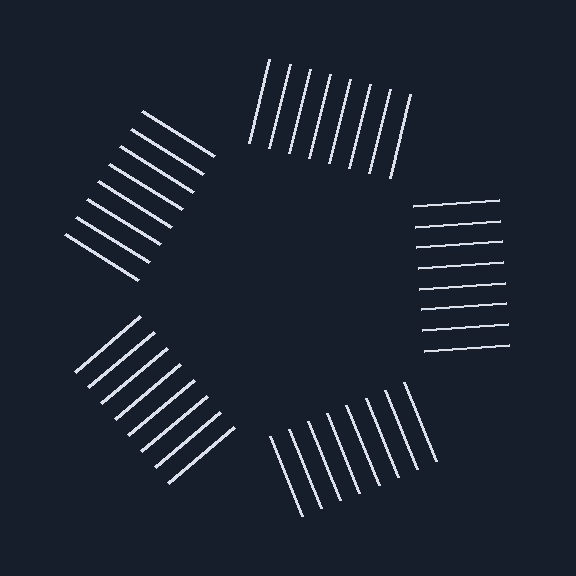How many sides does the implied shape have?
5 sides — the line-ends trace a pentagon.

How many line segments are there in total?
40 — 8 along each of the 5 edges.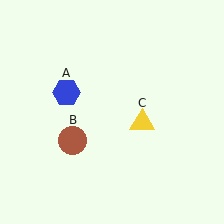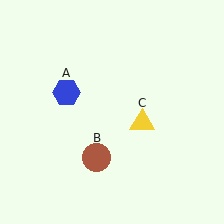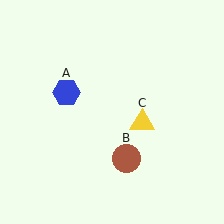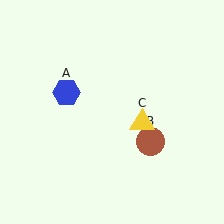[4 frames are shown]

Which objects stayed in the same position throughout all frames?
Blue hexagon (object A) and yellow triangle (object C) remained stationary.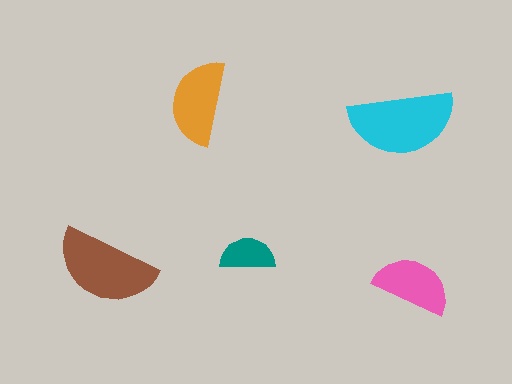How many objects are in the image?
There are 5 objects in the image.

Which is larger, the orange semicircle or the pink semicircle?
The orange one.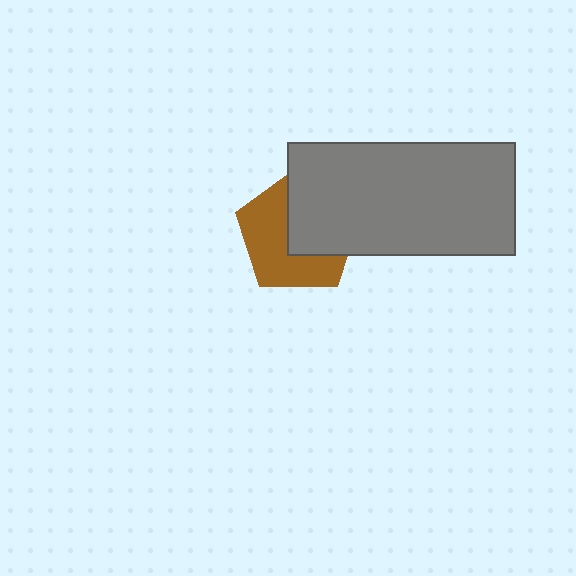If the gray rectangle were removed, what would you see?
You would see the complete brown pentagon.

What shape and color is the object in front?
The object in front is a gray rectangle.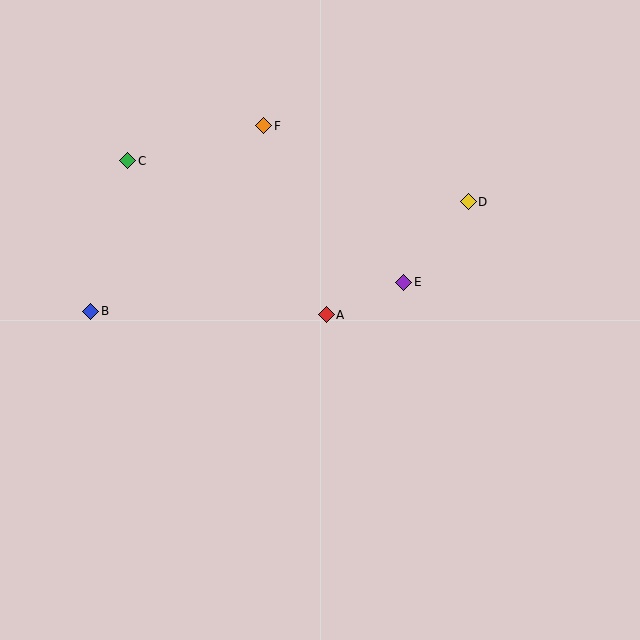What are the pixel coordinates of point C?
Point C is at (128, 161).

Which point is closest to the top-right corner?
Point D is closest to the top-right corner.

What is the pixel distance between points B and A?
The distance between B and A is 236 pixels.